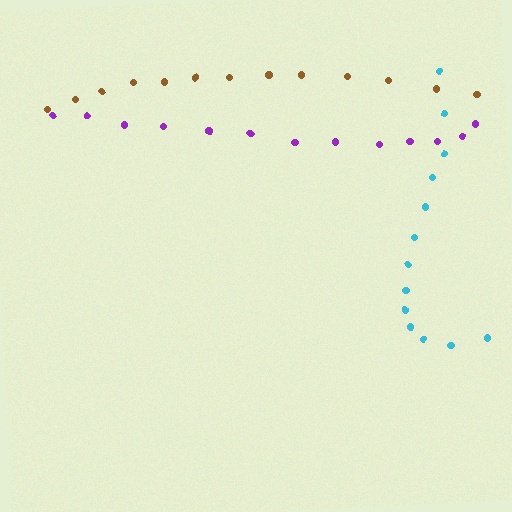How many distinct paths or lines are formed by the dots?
There are 3 distinct paths.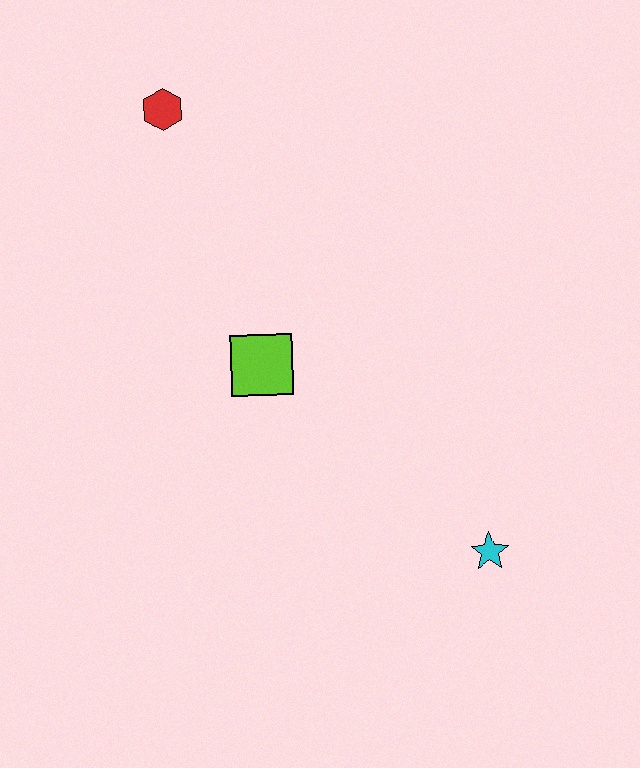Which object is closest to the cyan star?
The lime square is closest to the cyan star.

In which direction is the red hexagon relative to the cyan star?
The red hexagon is above the cyan star.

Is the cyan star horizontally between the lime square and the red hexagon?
No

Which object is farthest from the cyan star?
The red hexagon is farthest from the cyan star.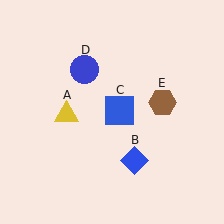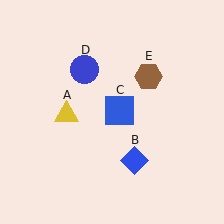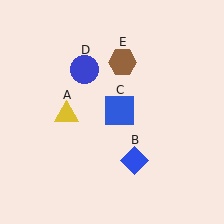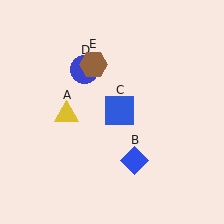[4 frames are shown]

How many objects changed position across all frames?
1 object changed position: brown hexagon (object E).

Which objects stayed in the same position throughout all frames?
Yellow triangle (object A) and blue diamond (object B) and blue square (object C) and blue circle (object D) remained stationary.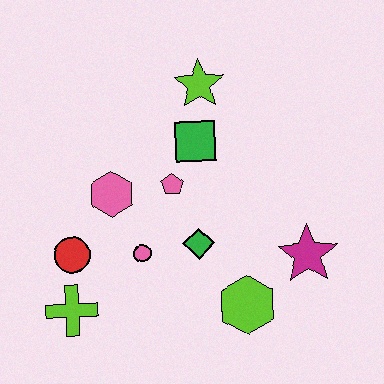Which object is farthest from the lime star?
The lime cross is farthest from the lime star.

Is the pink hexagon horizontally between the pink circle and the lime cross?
Yes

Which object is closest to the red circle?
The lime cross is closest to the red circle.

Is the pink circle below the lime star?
Yes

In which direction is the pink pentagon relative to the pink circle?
The pink pentagon is above the pink circle.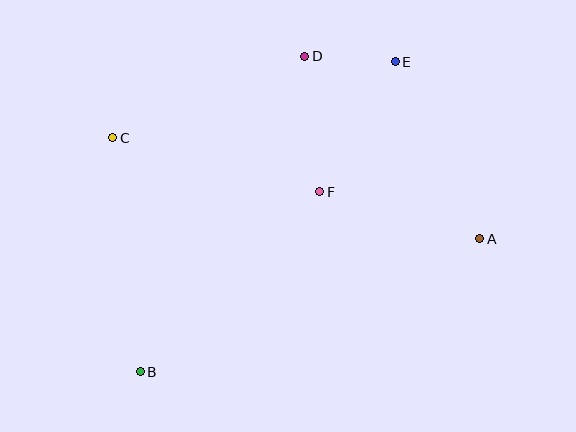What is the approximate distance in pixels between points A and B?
The distance between A and B is approximately 365 pixels.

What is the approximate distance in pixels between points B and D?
The distance between B and D is approximately 356 pixels.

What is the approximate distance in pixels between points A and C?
The distance between A and C is approximately 381 pixels.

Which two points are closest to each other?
Points D and E are closest to each other.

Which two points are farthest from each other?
Points B and E are farthest from each other.